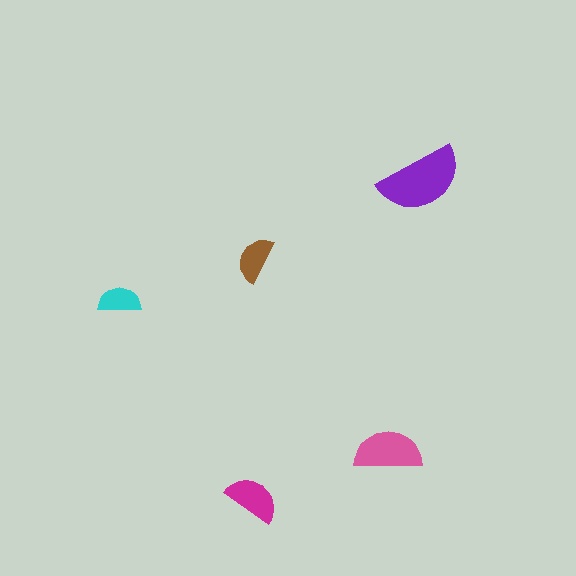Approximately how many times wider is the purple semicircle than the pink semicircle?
About 1.5 times wider.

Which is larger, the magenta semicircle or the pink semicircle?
The pink one.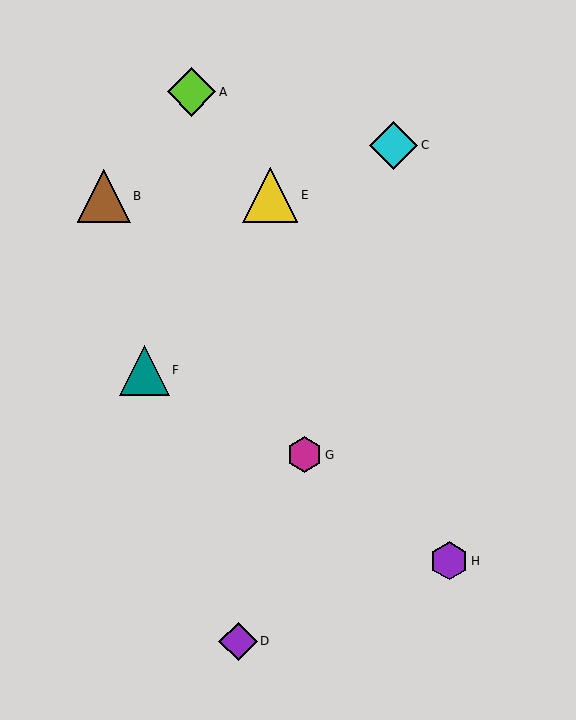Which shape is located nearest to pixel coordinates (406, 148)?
The cyan diamond (labeled C) at (394, 145) is nearest to that location.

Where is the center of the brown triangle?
The center of the brown triangle is at (104, 196).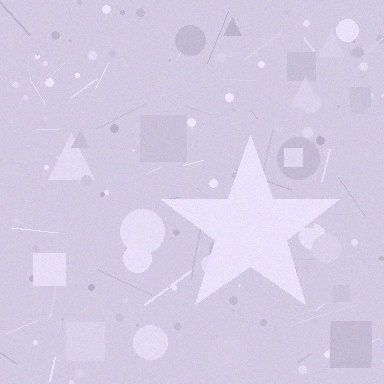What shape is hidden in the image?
A star is hidden in the image.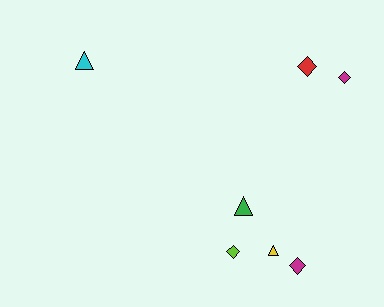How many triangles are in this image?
There are 3 triangles.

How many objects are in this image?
There are 7 objects.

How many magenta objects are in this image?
There are 2 magenta objects.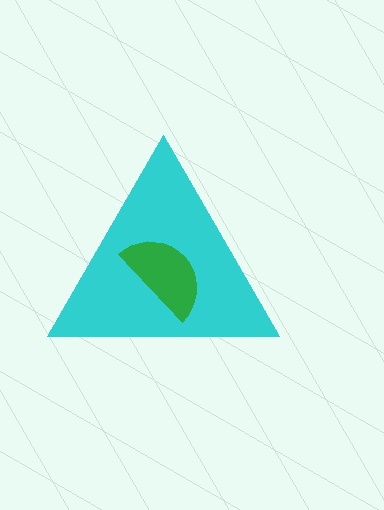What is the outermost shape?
The cyan triangle.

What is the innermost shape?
The green semicircle.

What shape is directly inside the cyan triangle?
The green semicircle.